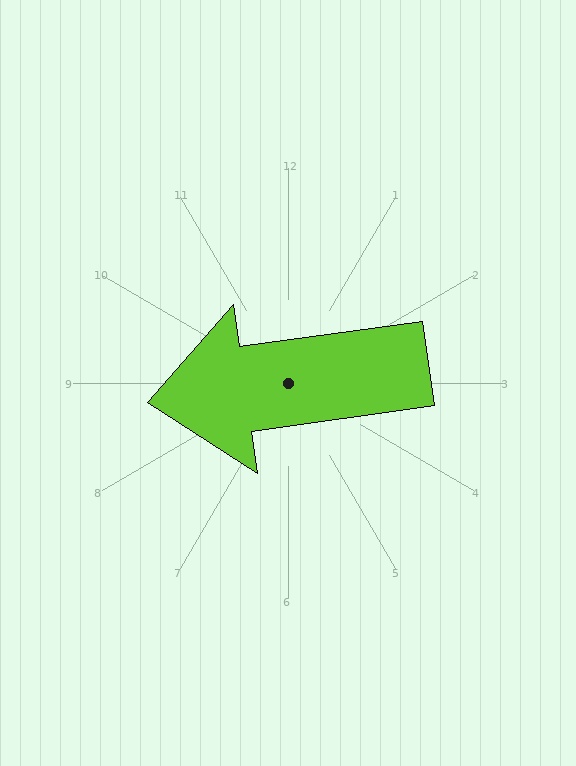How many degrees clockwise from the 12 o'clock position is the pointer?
Approximately 262 degrees.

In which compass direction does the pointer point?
West.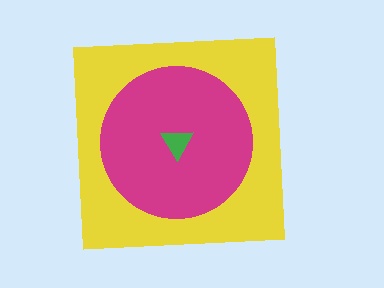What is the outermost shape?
The yellow square.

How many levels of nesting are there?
3.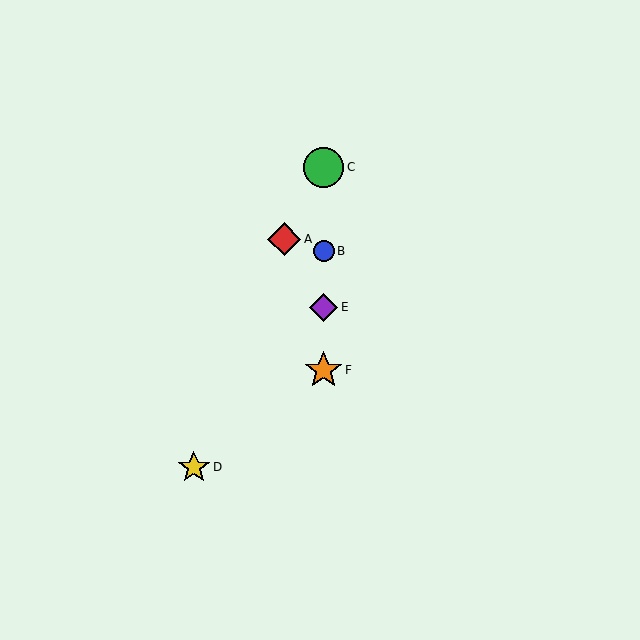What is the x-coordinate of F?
Object F is at x≈324.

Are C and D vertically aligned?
No, C is at x≈324 and D is at x≈194.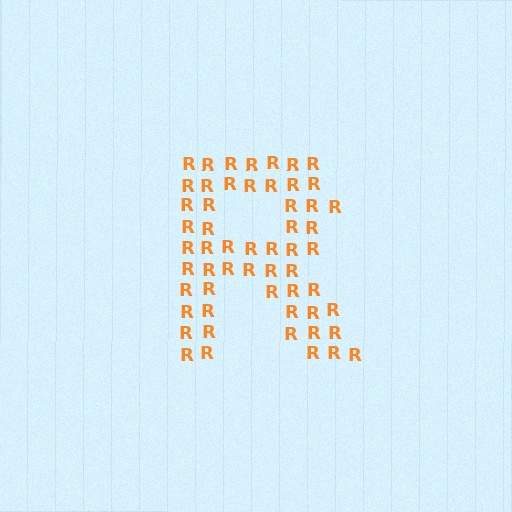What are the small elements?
The small elements are letter R's.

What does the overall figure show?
The overall figure shows the letter R.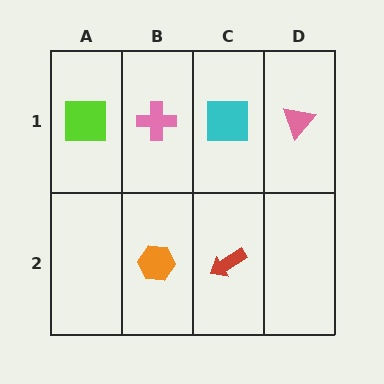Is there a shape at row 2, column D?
No, that cell is empty.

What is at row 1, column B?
A pink cross.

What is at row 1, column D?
A pink triangle.